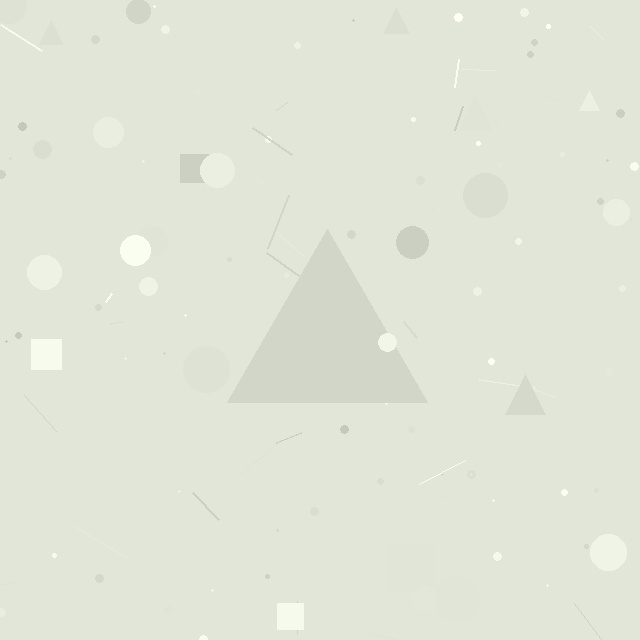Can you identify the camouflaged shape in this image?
The camouflaged shape is a triangle.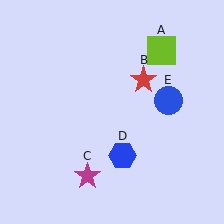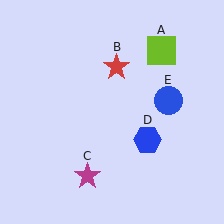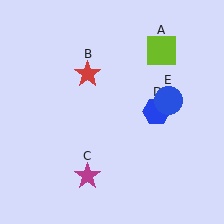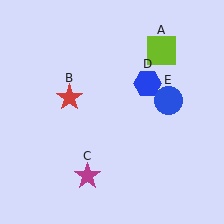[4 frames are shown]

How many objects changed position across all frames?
2 objects changed position: red star (object B), blue hexagon (object D).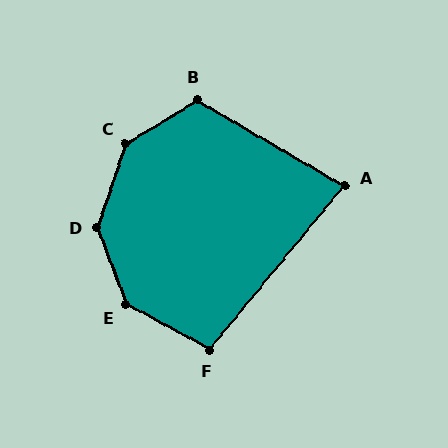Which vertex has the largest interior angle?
D, at approximately 141 degrees.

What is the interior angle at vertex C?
Approximately 140 degrees (obtuse).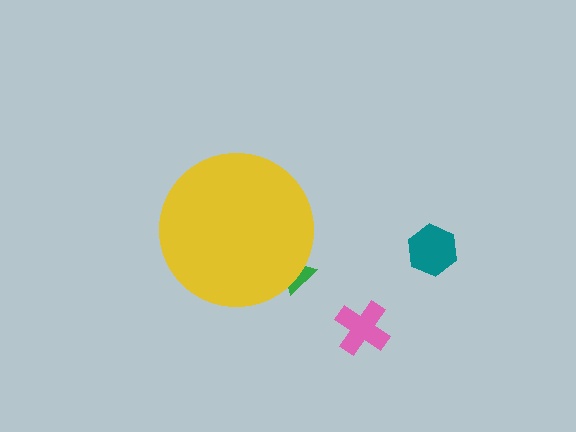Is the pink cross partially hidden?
No, the pink cross is fully visible.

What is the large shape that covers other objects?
A yellow circle.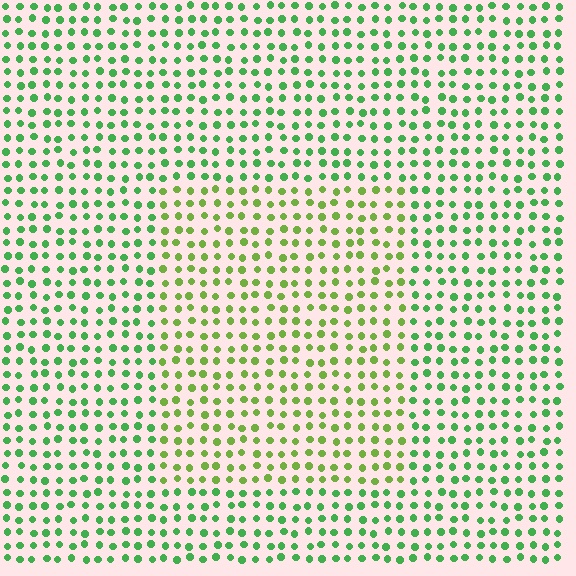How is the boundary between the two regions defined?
The boundary is defined purely by a slight shift in hue (about 33 degrees). Spacing, size, and orientation are identical on both sides.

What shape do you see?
I see a rectangle.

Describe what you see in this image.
The image is filled with small green elements in a uniform arrangement. A rectangle-shaped region is visible where the elements are tinted to a slightly different hue, forming a subtle color boundary.